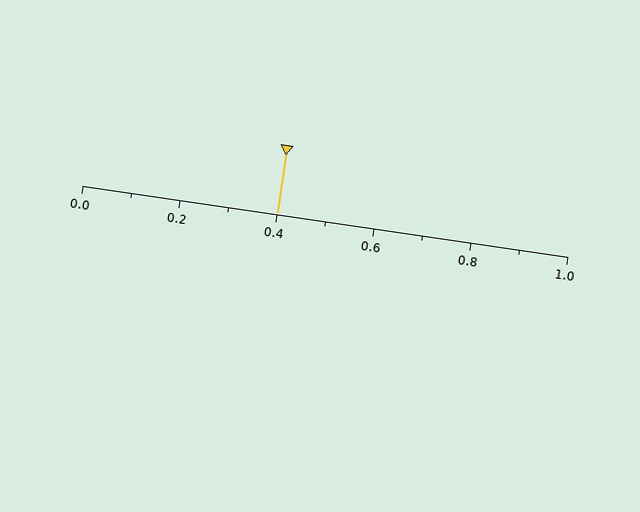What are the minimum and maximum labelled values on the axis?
The axis runs from 0.0 to 1.0.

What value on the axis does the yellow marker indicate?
The marker indicates approximately 0.4.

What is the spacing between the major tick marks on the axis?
The major ticks are spaced 0.2 apart.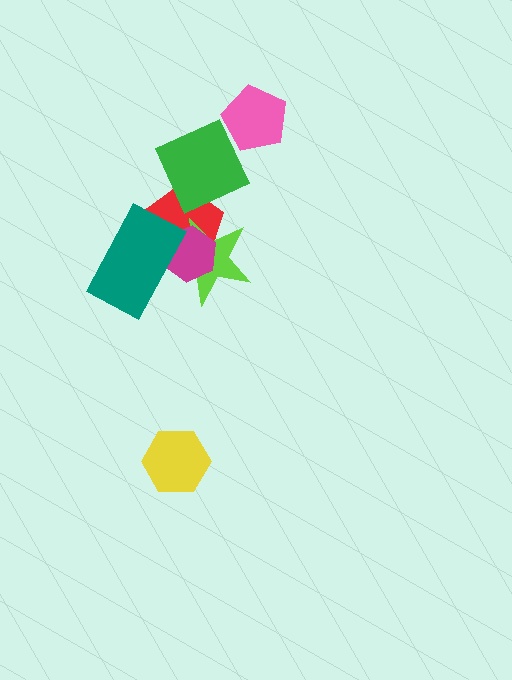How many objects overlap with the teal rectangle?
3 objects overlap with the teal rectangle.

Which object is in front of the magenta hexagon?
The teal rectangle is in front of the magenta hexagon.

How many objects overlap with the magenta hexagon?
3 objects overlap with the magenta hexagon.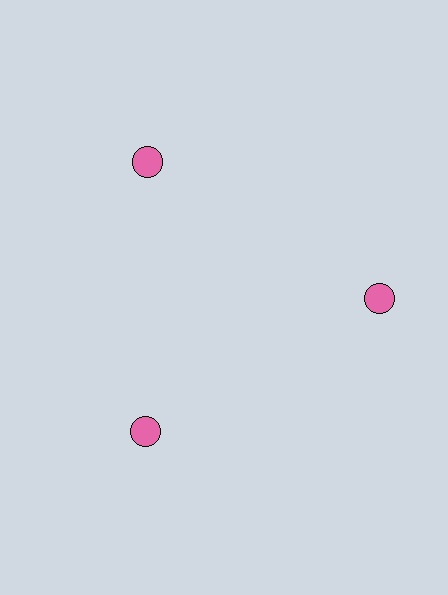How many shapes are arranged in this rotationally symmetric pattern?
There are 3 shapes, arranged in 3 groups of 1.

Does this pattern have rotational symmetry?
Yes, this pattern has 3-fold rotational symmetry. It looks the same after rotating 120 degrees around the center.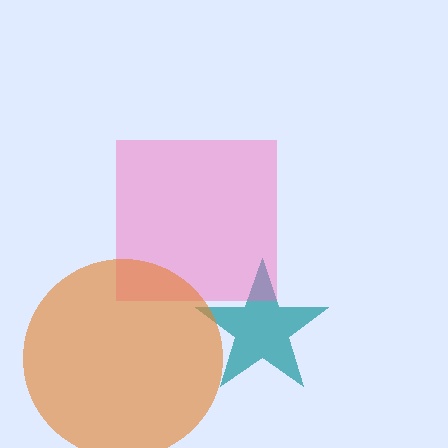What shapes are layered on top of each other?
The layered shapes are: a teal star, a pink square, an orange circle.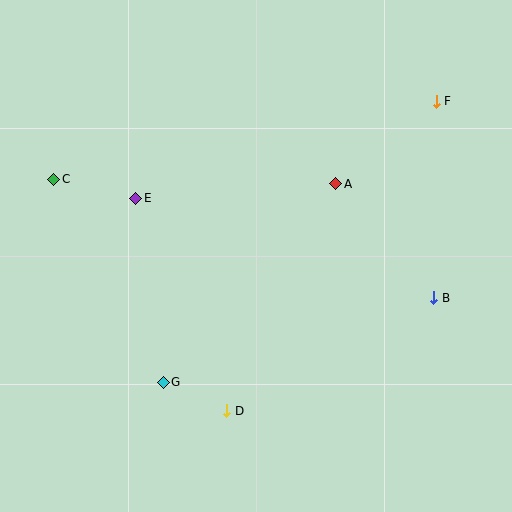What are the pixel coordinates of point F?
Point F is at (436, 101).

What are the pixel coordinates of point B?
Point B is at (434, 298).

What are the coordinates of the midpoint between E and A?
The midpoint between E and A is at (236, 191).